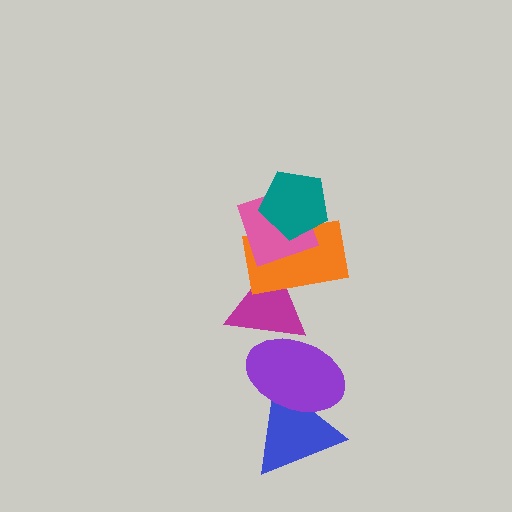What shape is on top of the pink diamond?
The teal pentagon is on top of the pink diamond.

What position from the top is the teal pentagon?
The teal pentagon is 1st from the top.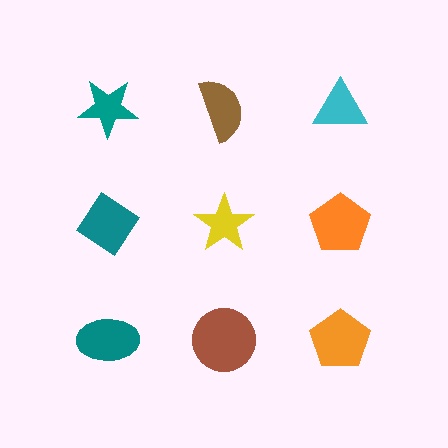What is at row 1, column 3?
A cyan triangle.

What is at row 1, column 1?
A teal star.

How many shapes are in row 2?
3 shapes.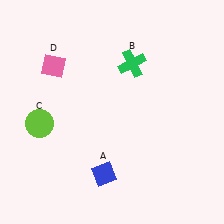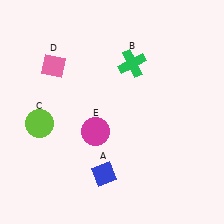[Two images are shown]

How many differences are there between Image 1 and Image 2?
There is 1 difference between the two images.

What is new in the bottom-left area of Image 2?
A magenta circle (E) was added in the bottom-left area of Image 2.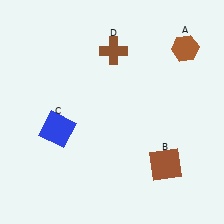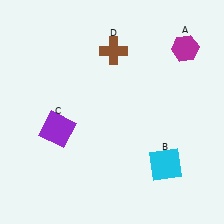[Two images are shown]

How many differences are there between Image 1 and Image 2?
There are 3 differences between the two images.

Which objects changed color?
A changed from brown to magenta. B changed from brown to cyan. C changed from blue to purple.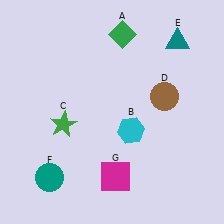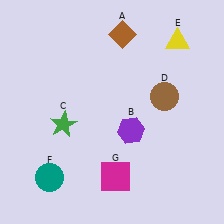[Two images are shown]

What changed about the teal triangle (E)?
In Image 1, E is teal. In Image 2, it changed to yellow.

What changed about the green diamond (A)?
In Image 1, A is green. In Image 2, it changed to brown.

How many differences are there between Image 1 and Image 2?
There are 3 differences between the two images.